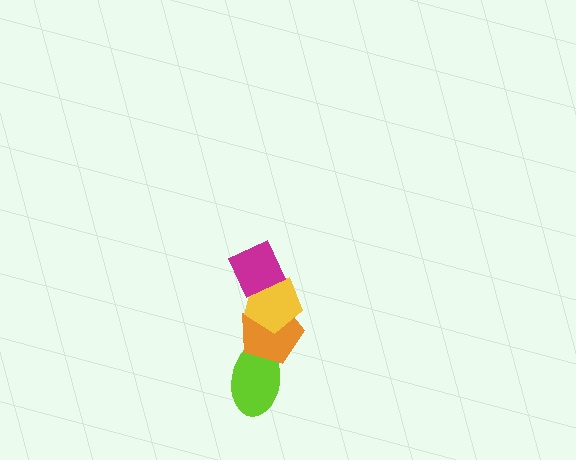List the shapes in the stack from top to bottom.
From top to bottom: the magenta diamond, the yellow pentagon, the orange pentagon, the lime ellipse.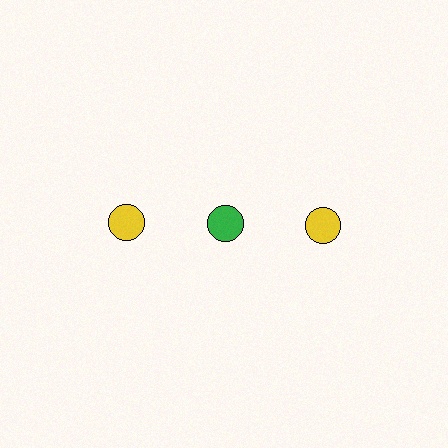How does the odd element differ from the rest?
It has a different color: green instead of yellow.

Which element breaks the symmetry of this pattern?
The green circle in the top row, second from left column breaks the symmetry. All other shapes are yellow circles.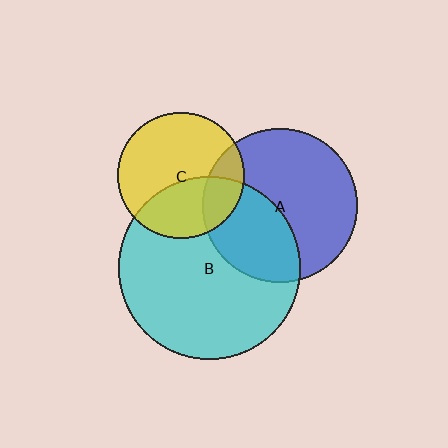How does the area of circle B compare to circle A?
Approximately 1.4 times.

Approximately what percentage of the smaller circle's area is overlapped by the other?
Approximately 40%.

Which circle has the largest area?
Circle B (cyan).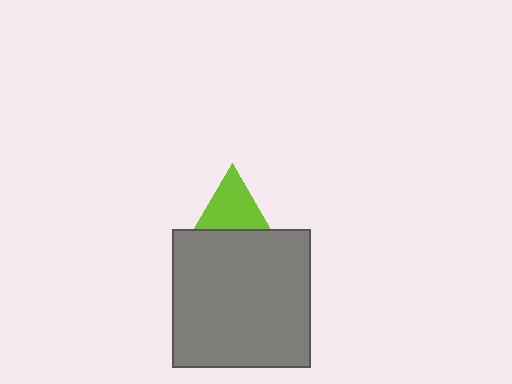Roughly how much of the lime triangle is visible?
A small part of it is visible (roughly 44%).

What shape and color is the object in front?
The object in front is a gray square.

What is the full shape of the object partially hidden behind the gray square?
The partially hidden object is a lime triangle.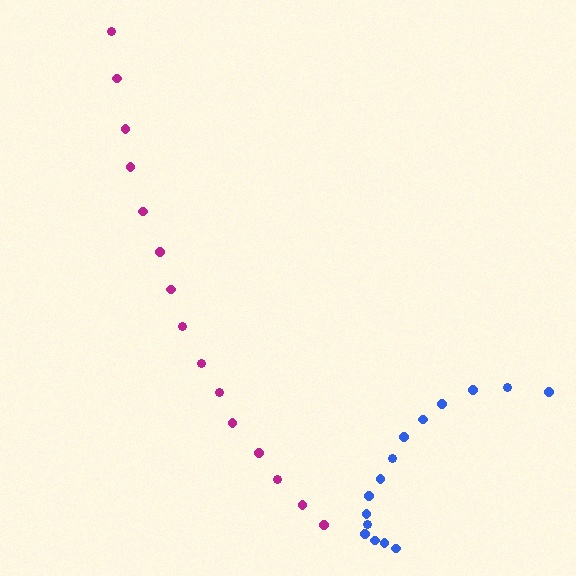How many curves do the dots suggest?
There are 2 distinct paths.